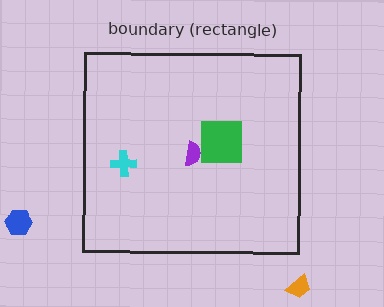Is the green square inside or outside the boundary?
Inside.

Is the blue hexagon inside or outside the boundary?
Outside.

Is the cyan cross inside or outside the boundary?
Inside.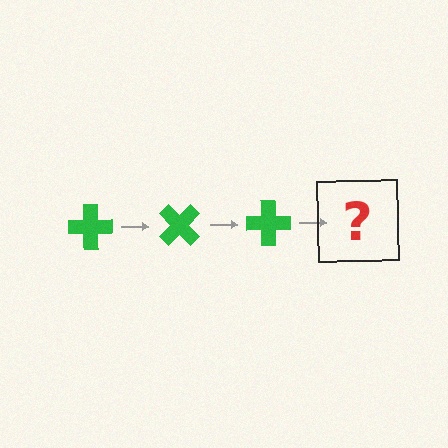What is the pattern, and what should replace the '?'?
The pattern is that the cross rotates 45 degrees each step. The '?' should be a green cross rotated 135 degrees.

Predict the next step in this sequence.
The next step is a green cross rotated 135 degrees.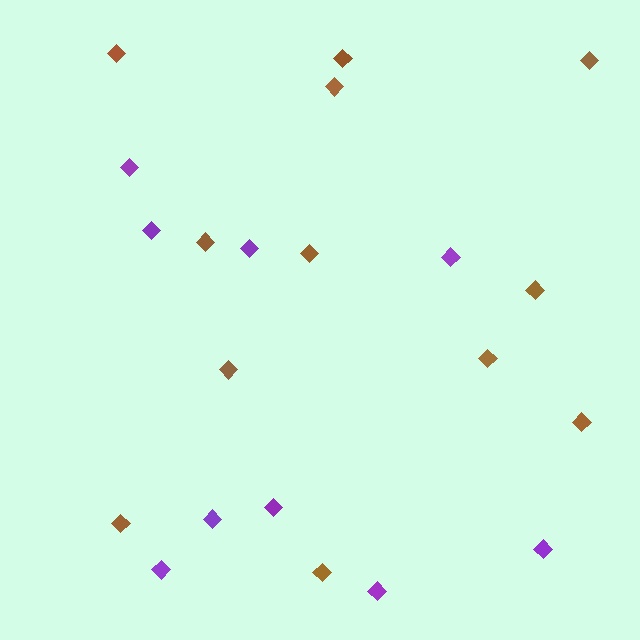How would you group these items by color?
There are 2 groups: one group of brown diamonds (12) and one group of purple diamonds (9).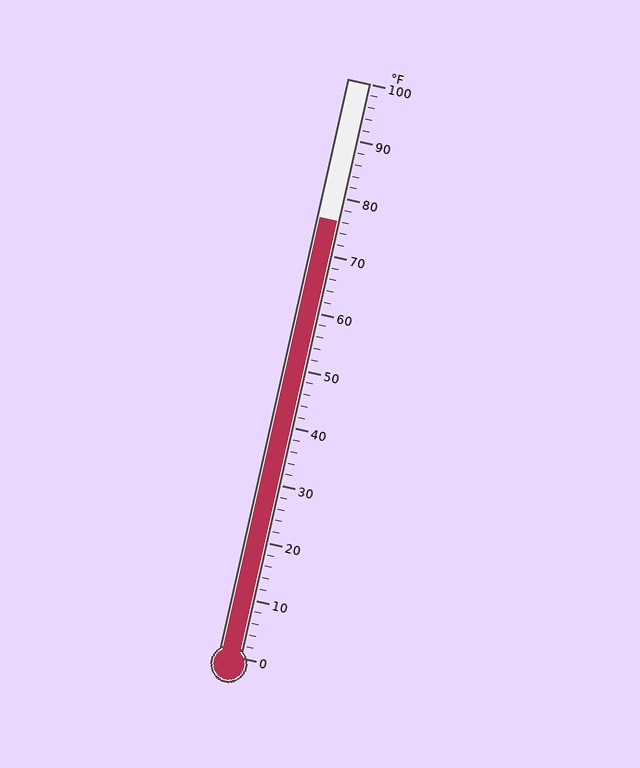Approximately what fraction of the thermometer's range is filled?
The thermometer is filled to approximately 75% of its range.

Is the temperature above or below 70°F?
The temperature is above 70°F.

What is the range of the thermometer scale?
The thermometer scale ranges from 0°F to 100°F.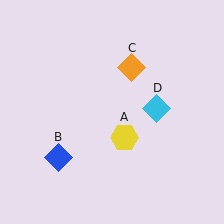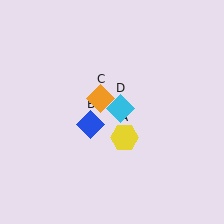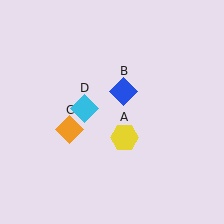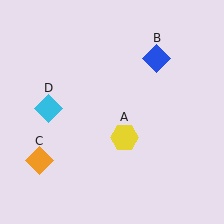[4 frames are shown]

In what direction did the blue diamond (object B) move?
The blue diamond (object B) moved up and to the right.